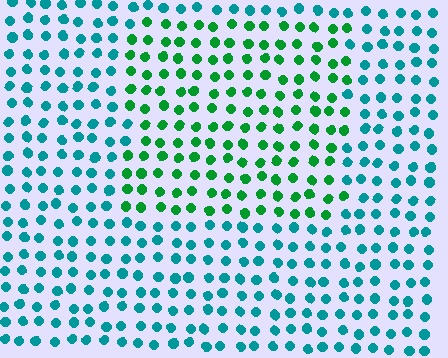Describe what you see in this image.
The image is filled with small teal elements in a uniform arrangement. A rectangle-shaped region is visible where the elements are tinted to a slightly different hue, forming a subtle color boundary.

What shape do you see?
I see a rectangle.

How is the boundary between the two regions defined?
The boundary is defined purely by a slight shift in hue (about 45 degrees). Spacing, size, and orientation are identical on both sides.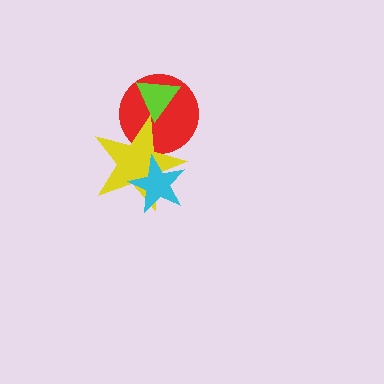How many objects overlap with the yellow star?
2 objects overlap with the yellow star.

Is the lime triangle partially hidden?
No, no other shape covers it.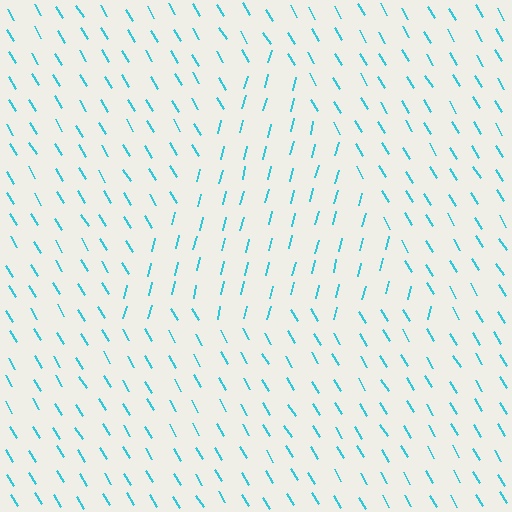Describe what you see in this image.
The image is filled with small cyan line segments. A triangle region in the image has lines oriented differently from the surrounding lines, creating a visible texture boundary.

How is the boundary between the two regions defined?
The boundary is defined purely by a change in line orientation (approximately 45 degrees difference). All lines are the same color and thickness.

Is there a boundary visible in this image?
Yes, there is a texture boundary formed by a change in line orientation.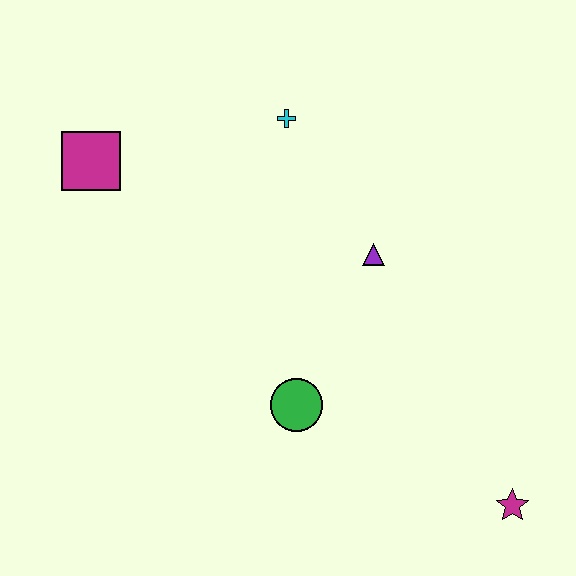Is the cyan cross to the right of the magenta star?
No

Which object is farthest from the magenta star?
The magenta square is farthest from the magenta star.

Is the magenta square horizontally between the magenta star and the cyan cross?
No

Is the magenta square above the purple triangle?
Yes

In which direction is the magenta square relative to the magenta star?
The magenta square is to the left of the magenta star.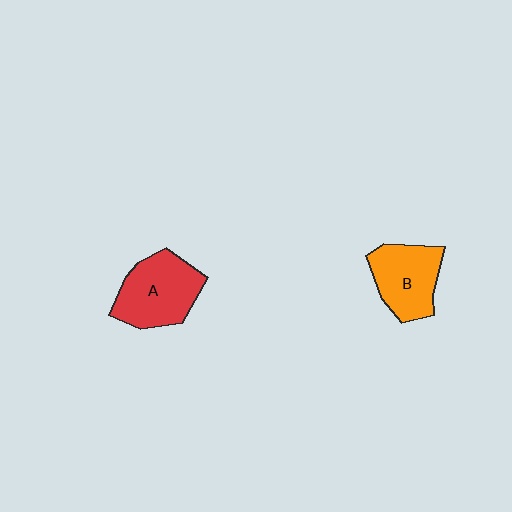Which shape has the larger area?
Shape A (red).